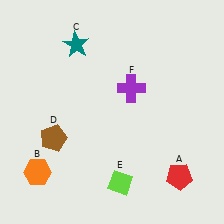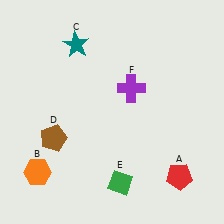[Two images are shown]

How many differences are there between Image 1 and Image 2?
There is 1 difference between the two images.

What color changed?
The diamond (E) changed from lime in Image 1 to green in Image 2.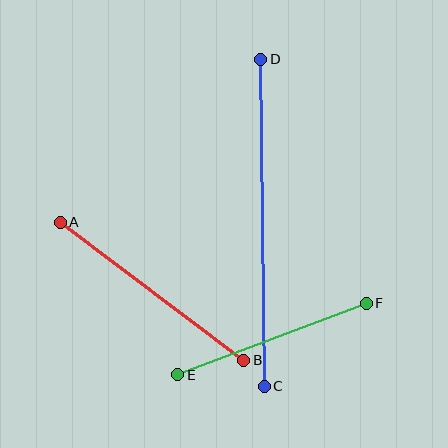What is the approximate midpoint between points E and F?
The midpoint is at approximately (272, 339) pixels.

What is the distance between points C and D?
The distance is approximately 327 pixels.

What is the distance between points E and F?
The distance is approximately 202 pixels.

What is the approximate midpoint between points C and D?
The midpoint is at approximately (263, 223) pixels.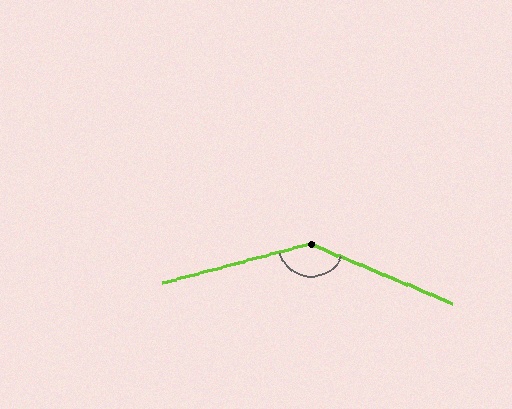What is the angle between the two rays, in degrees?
Approximately 143 degrees.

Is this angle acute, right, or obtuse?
It is obtuse.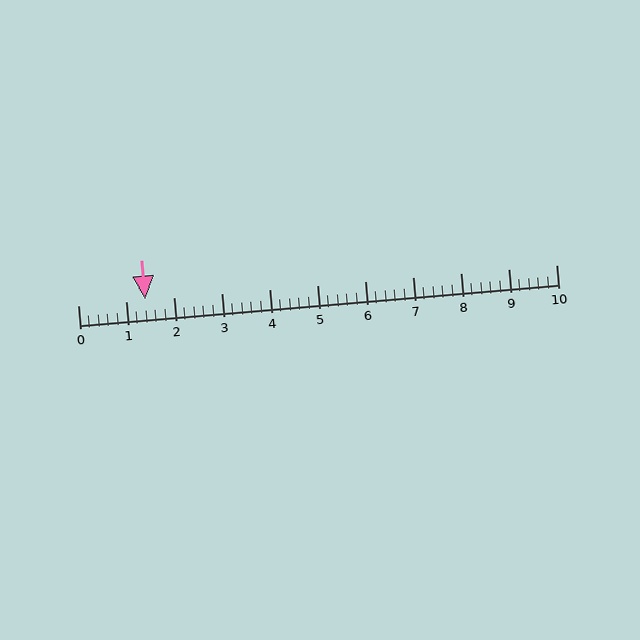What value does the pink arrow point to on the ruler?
The pink arrow points to approximately 1.4.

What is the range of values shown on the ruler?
The ruler shows values from 0 to 10.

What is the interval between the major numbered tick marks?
The major tick marks are spaced 1 units apart.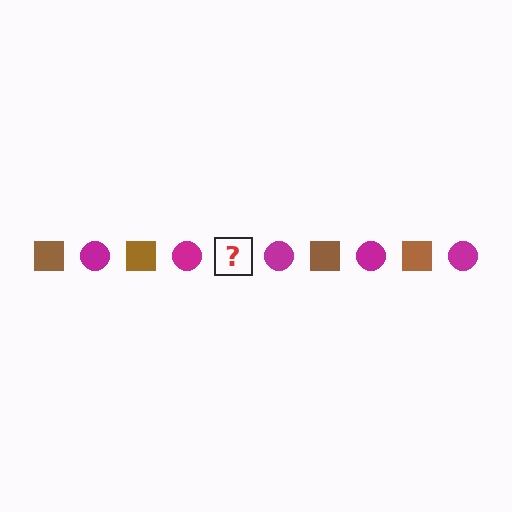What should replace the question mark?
The question mark should be replaced with a brown square.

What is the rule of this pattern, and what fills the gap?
The rule is that the pattern alternates between brown square and magenta circle. The gap should be filled with a brown square.